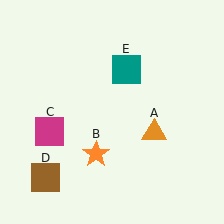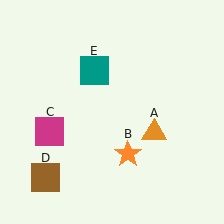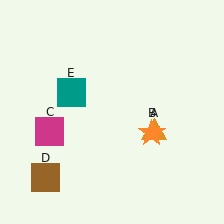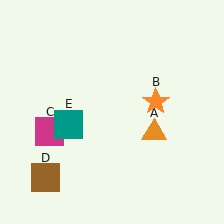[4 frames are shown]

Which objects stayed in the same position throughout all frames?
Orange triangle (object A) and magenta square (object C) and brown square (object D) remained stationary.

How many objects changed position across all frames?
2 objects changed position: orange star (object B), teal square (object E).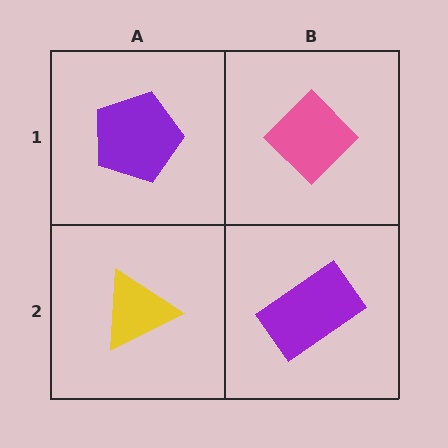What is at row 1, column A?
A purple pentagon.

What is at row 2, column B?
A purple rectangle.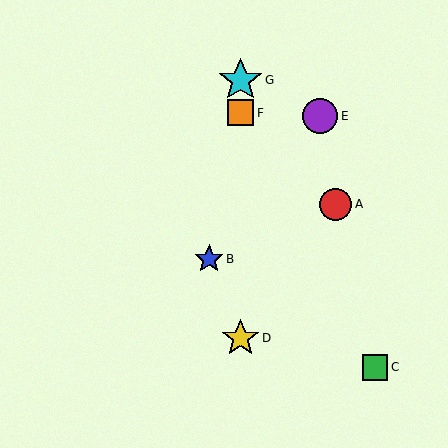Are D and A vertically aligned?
No, D is at x≈241 and A is at x≈336.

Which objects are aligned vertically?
Objects D, F, G are aligned vertically.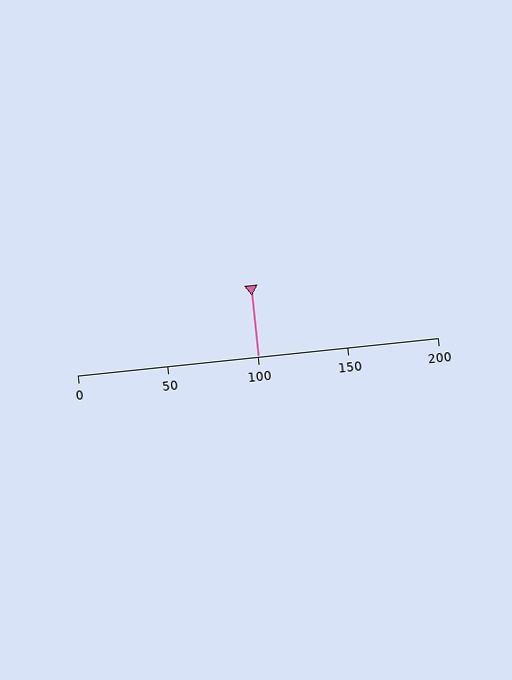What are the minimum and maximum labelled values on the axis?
The axis runs from 0 to 200.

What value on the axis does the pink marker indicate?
The marker indicates approximately 100.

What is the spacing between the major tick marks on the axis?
The major ticks are spaced 50 apart.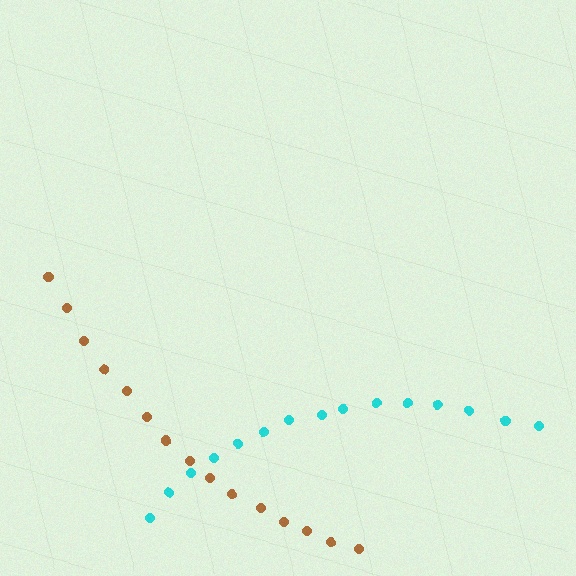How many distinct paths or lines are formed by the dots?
There are 2 distinct paths.